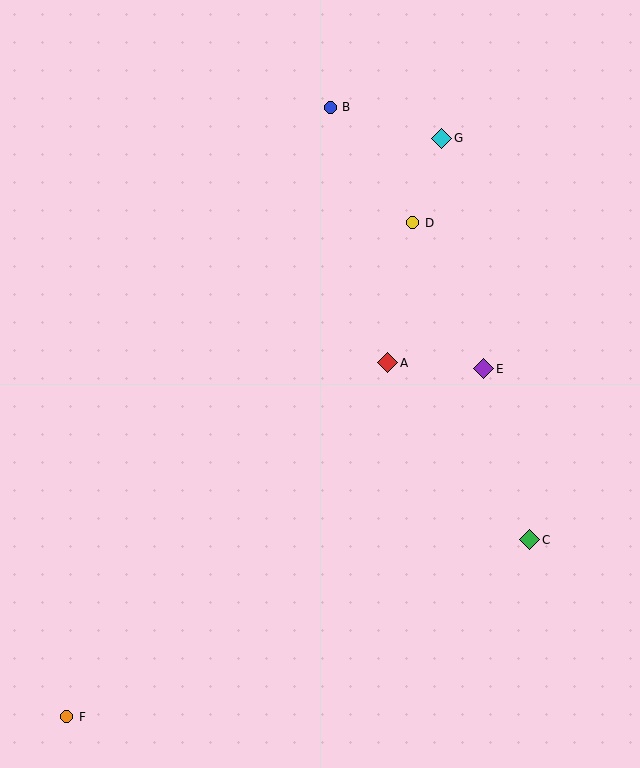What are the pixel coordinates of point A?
Point A is at (388, 363).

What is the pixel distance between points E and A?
The distance between E and A is 96 pixels.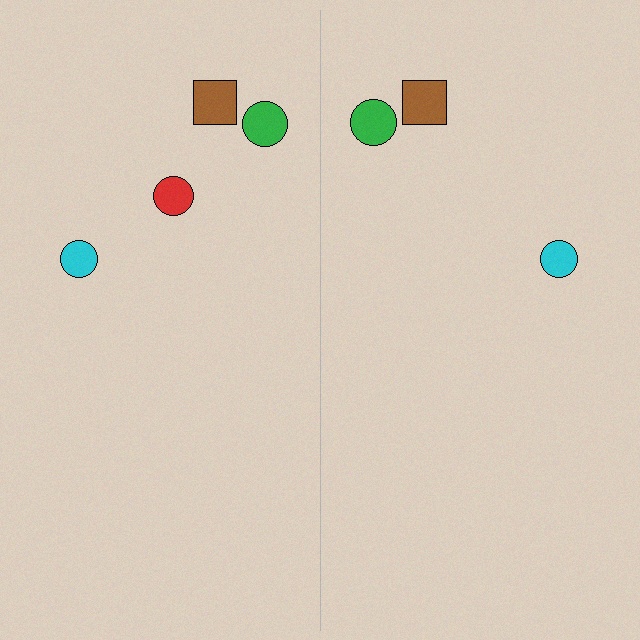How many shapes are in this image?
There are 7 shapes in this image.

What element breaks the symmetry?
A red circle is missing from the right side.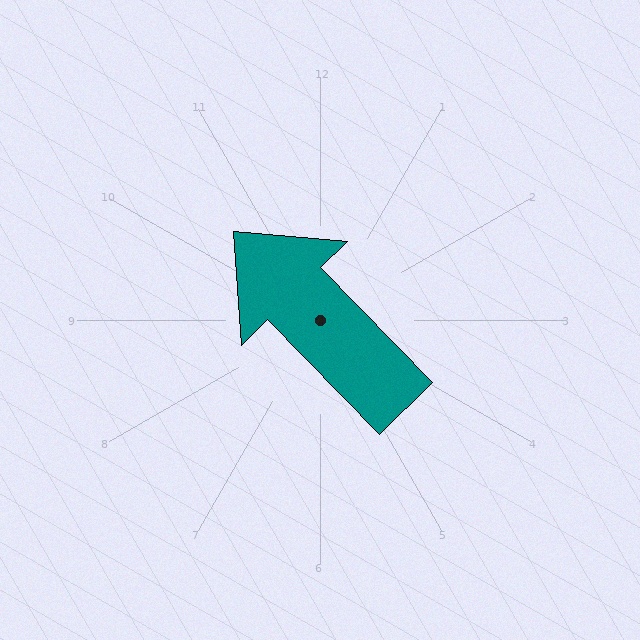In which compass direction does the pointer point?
Northwest.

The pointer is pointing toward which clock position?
Roughly 11 o'clock.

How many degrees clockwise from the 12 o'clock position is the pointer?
Approximately 316 degrees.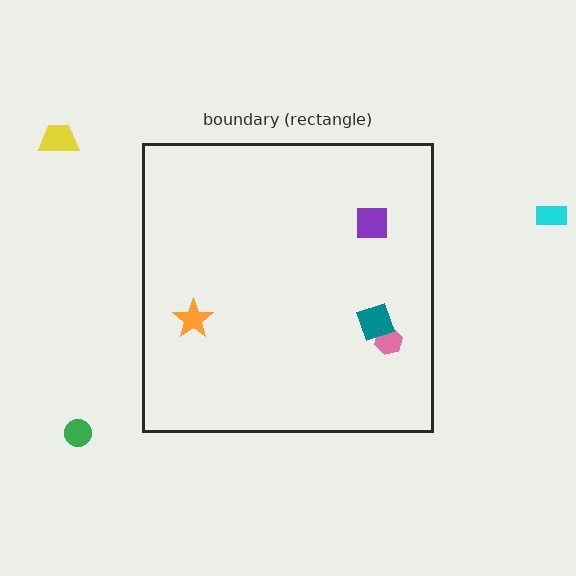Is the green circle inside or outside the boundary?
Outside.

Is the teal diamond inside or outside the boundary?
Inside.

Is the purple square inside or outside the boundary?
Inside.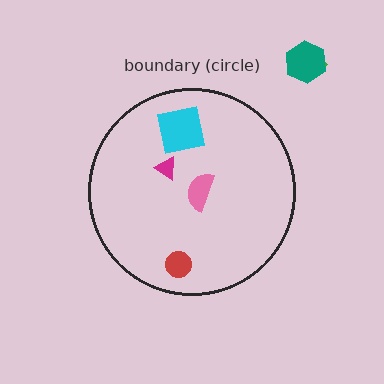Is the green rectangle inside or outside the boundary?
Outside.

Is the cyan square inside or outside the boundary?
Inside.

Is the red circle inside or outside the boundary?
Inside.